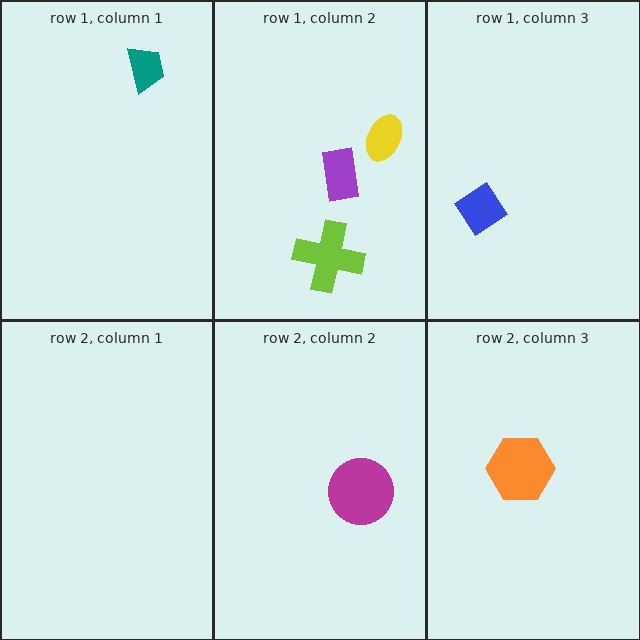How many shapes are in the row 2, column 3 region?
1.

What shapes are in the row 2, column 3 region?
The orange hexagon.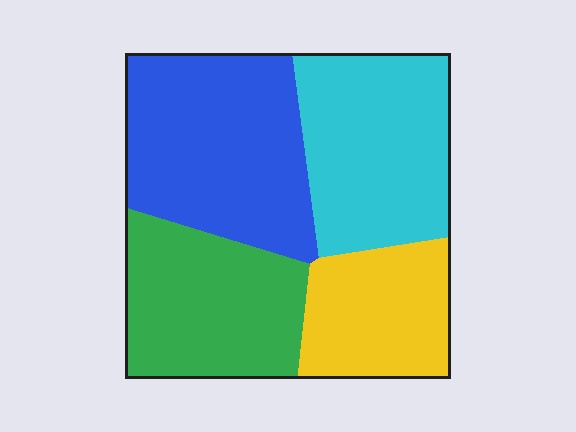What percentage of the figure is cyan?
Cyan covers around 25% of the figure.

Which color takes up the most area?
Blue, at roughly 30%.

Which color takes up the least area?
Yellow, at roughly 20%.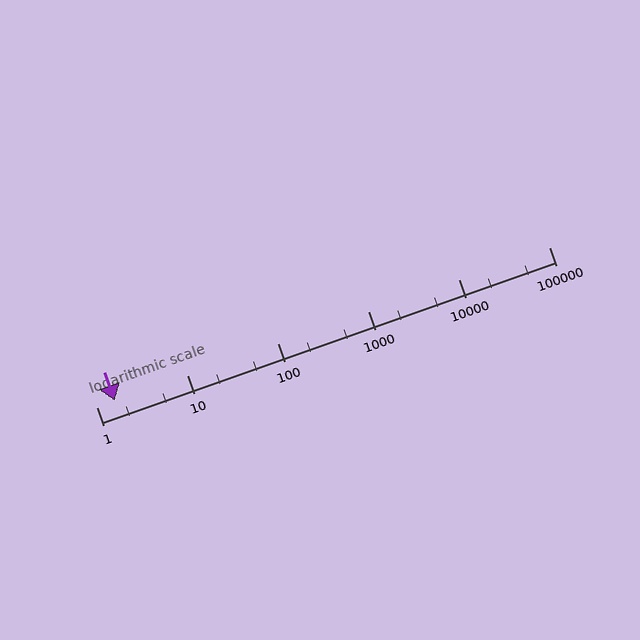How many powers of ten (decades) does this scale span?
The scale spans 5 decades, from 1 to 100000.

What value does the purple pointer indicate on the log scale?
The pointer indicates approximately 1.6.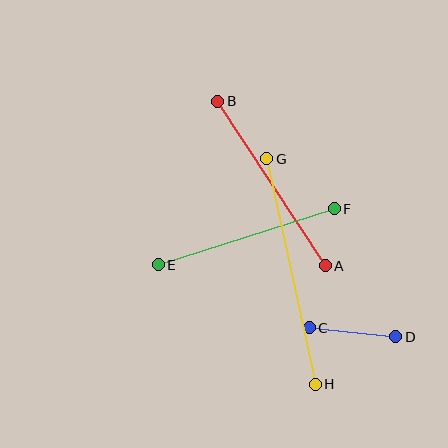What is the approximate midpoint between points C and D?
The midpoint is at approximately (352, 332) pixels.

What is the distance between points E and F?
The distance is approximately 185 pixels.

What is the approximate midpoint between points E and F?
The midpoint is at approximately (246, 237) pixels.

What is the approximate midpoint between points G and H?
The midpoint is at approximately (291, 271) pixels.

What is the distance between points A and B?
The distance is approximately 197 pixels.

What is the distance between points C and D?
The distance is approximately 87 pixels.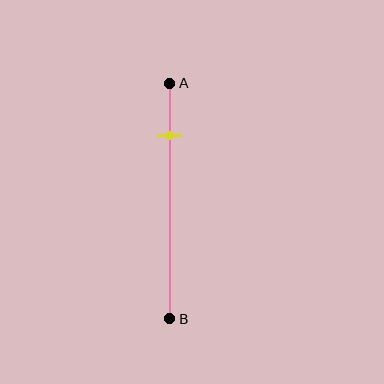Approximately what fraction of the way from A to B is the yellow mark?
The yellow mark is approximately 20% of the way from A to B.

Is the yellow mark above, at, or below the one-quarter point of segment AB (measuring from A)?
The yellow mark is approximately at the one-quarter point of segment AB.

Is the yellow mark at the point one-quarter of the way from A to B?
Yes, the mark is approximately at the one-quarter point.